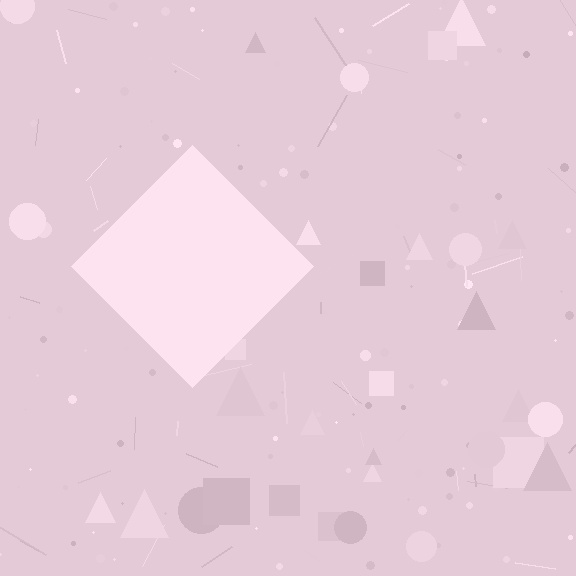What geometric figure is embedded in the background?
A diamond is embedded in the background.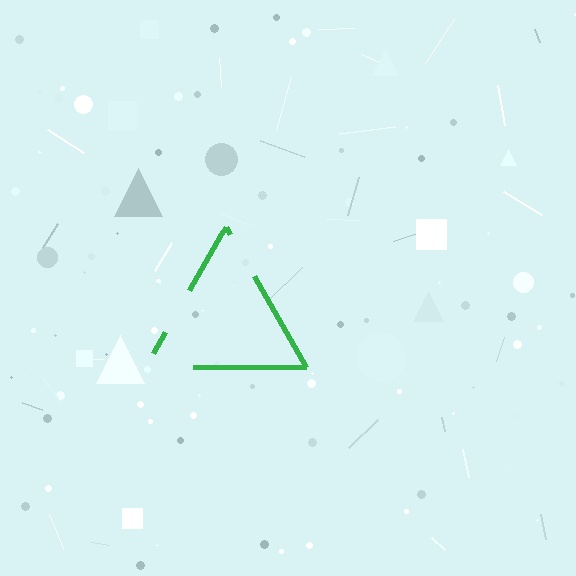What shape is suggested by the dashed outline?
The dashed outline suggests a triangle.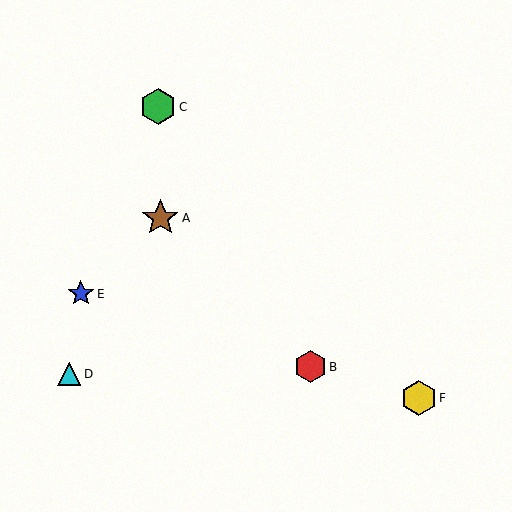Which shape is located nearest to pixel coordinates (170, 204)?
The brown star (labeled A) at (160, 218) is nearest to that location.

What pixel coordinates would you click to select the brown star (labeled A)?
Click at (160, 218) to select the brown star A.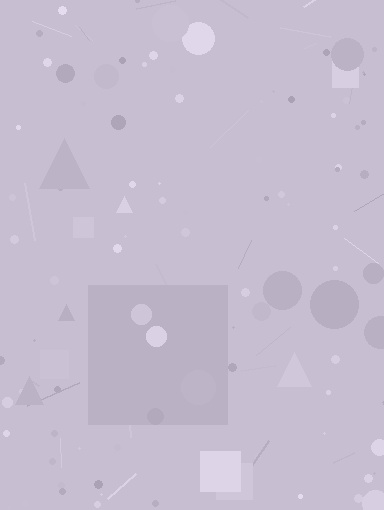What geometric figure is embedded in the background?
A square is embedded in the background.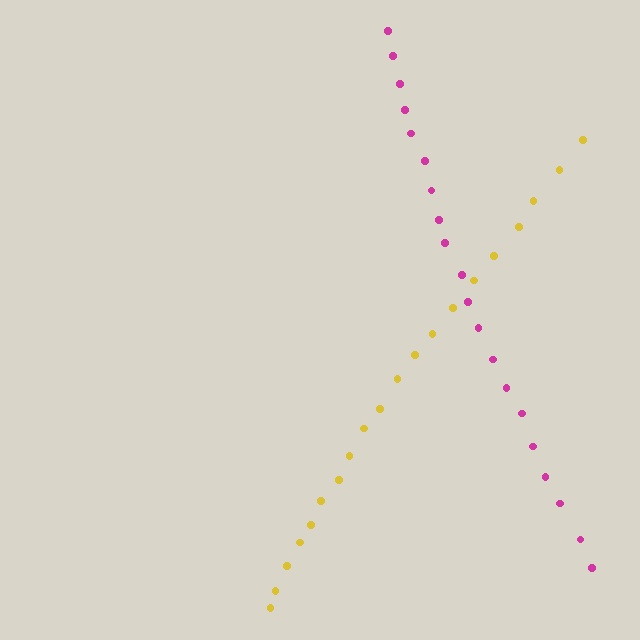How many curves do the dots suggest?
There are 2 distinct paths.